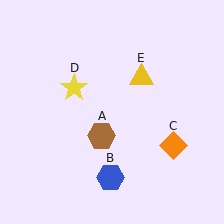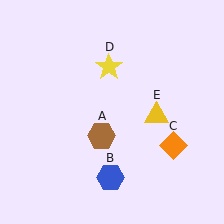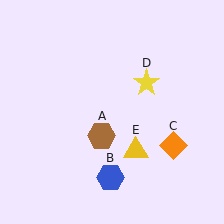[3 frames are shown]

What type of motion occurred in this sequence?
The yellow star (object D), yellow triangle (object E) rotated clockwise around the center of the scene.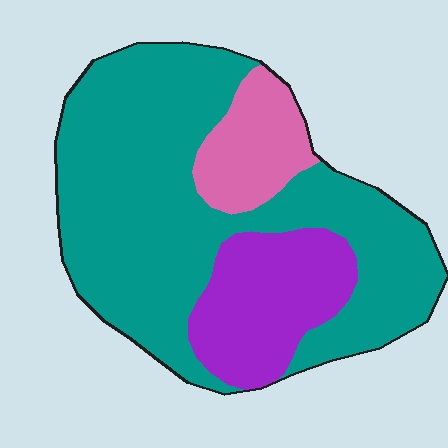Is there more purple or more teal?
Teal.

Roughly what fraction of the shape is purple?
Purple takes up about one fifth (1/5) of the shape.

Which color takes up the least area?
Pink, at roughly 10%.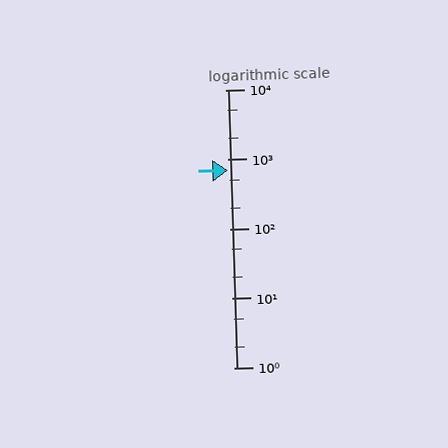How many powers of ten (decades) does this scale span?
The scale spans 4 decades, from 1 to 10000.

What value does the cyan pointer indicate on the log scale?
The pointer indicates approximately 690.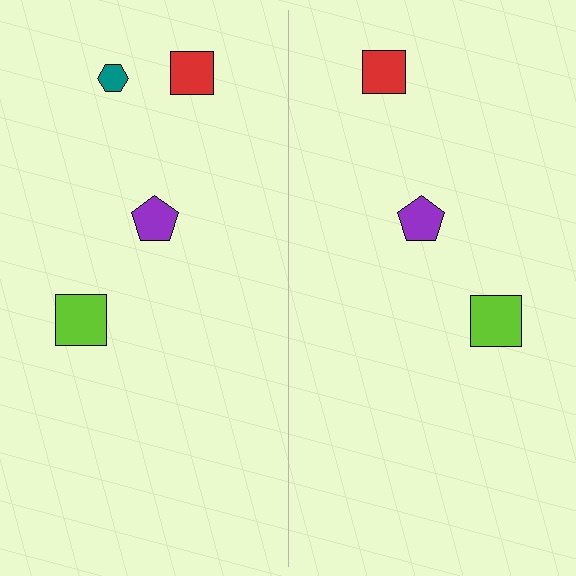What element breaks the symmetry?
A teal hexagon is missing from the right side.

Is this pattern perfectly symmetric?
No, the pattern is not perfectly symmetric. A teal hexagon is missing from the right side.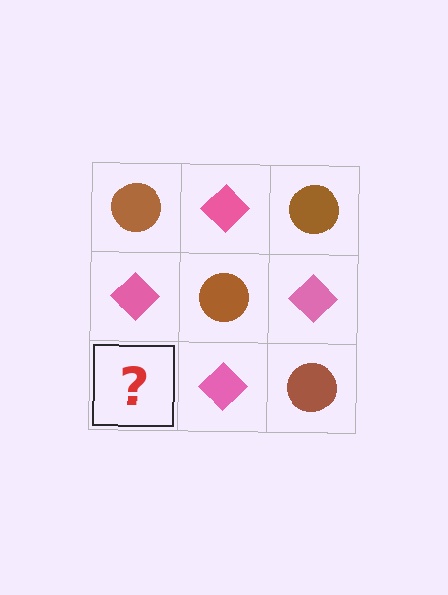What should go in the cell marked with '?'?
The missing cell should contain a brown circle.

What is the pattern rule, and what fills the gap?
The rule is that it alternates brown circle and pink diamond in a checkerboard pattern. The gap should be filled with a brown circle.